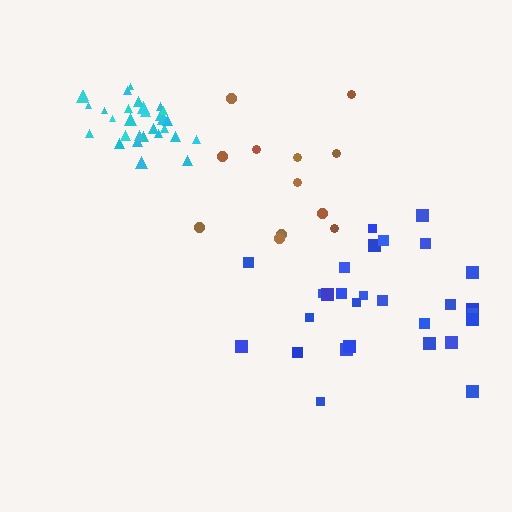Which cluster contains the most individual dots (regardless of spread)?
Cyan (30).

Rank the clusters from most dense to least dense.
cyan, blue, brown.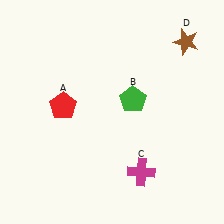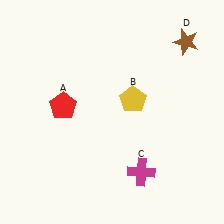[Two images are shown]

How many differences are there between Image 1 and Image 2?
There is 1 difference between the two images.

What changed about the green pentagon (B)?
In Image 1, B is green. In Image 2, it changed to yellow.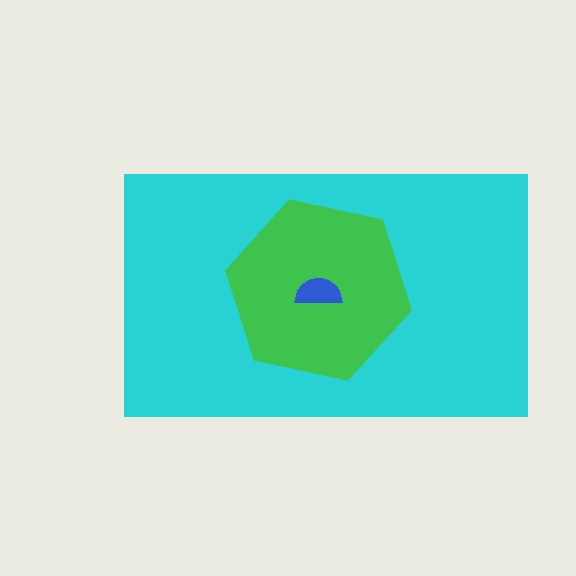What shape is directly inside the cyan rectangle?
The green hexagon.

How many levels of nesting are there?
3.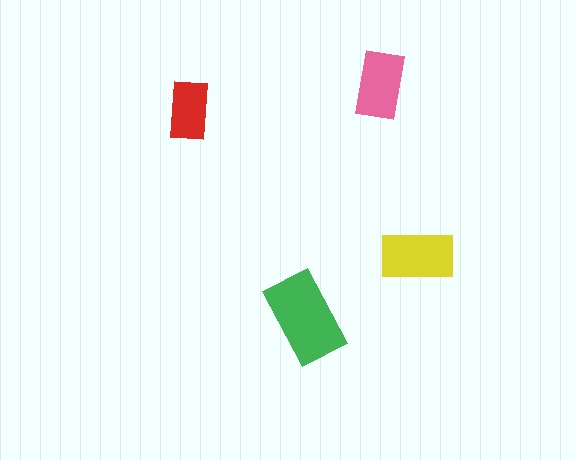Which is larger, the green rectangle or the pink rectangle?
The green one.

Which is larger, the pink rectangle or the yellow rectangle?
The yellow one.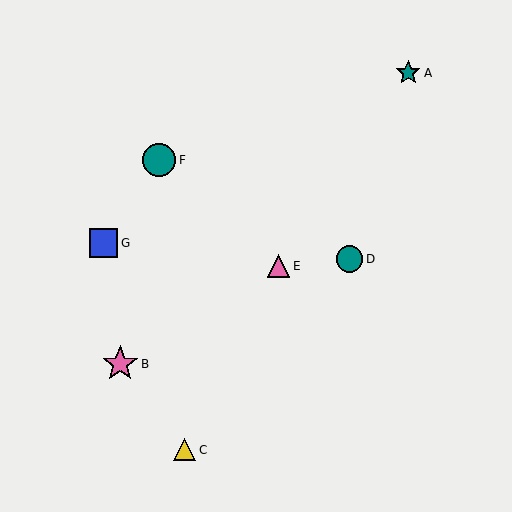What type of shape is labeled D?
Shape D is a teal circle.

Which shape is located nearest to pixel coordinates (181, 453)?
The yellow triangle (labeled C) at (185, 450) is nearest to that location.